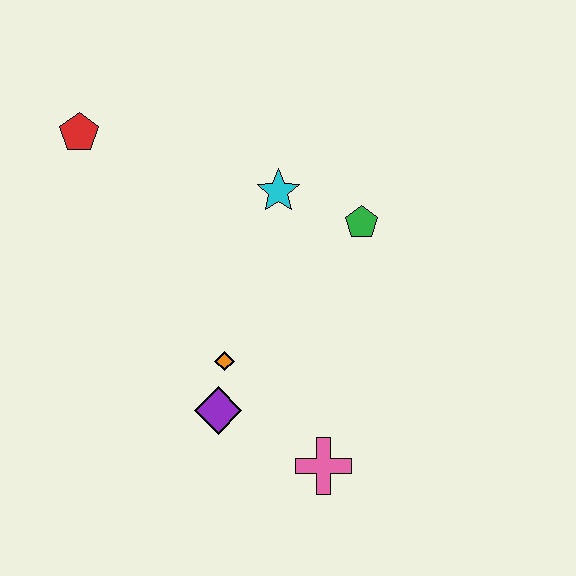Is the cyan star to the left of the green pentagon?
Yes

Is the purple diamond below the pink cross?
No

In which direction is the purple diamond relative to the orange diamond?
The purple diamond is below the orange diamond.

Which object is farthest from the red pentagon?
The pink cross is farthest from the red pentagon.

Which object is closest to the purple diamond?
The orange diamond is closest to the purple diamond.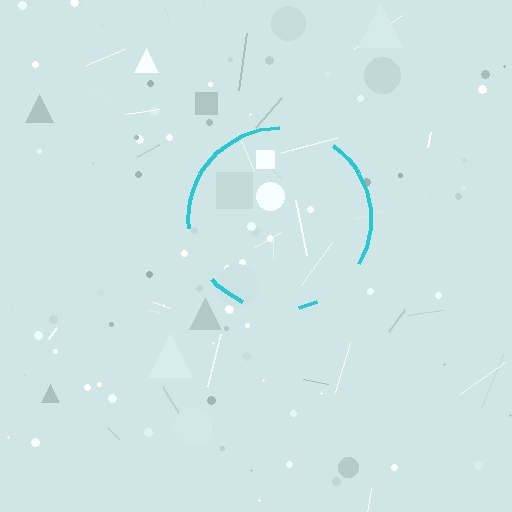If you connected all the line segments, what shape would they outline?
They would outline a circle.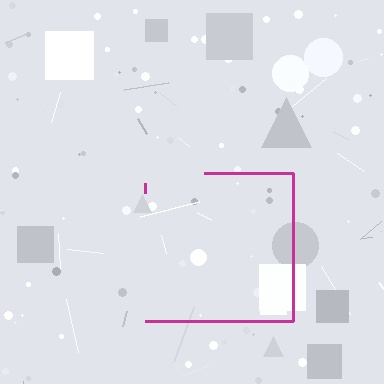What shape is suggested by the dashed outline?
The dashed outline suggests a square.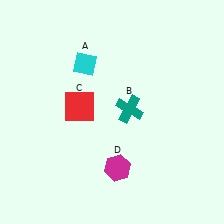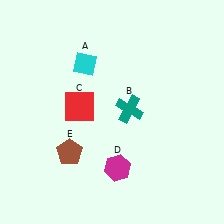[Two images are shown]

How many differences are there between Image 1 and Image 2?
There is 1 difference between the two images.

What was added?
A brown pentagon (E) was added in Image 2.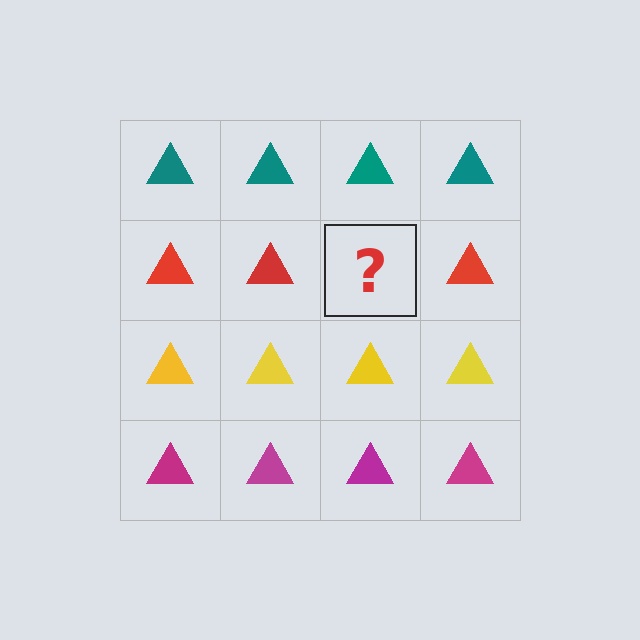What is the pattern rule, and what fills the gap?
The rule is that each row has a consistent color. The gap should be filled with a red triangle.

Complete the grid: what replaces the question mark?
The question mark should be replaced with a red triangle.